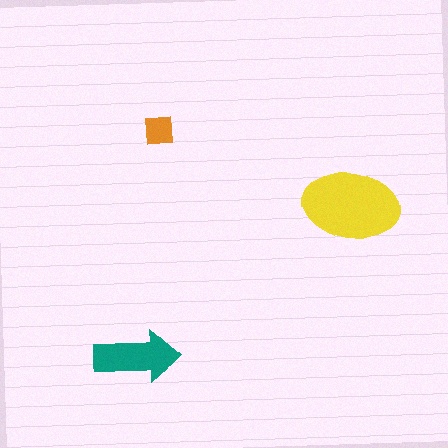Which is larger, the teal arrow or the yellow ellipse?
The yellow ellipse.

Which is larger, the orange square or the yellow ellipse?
The yellow ellipse.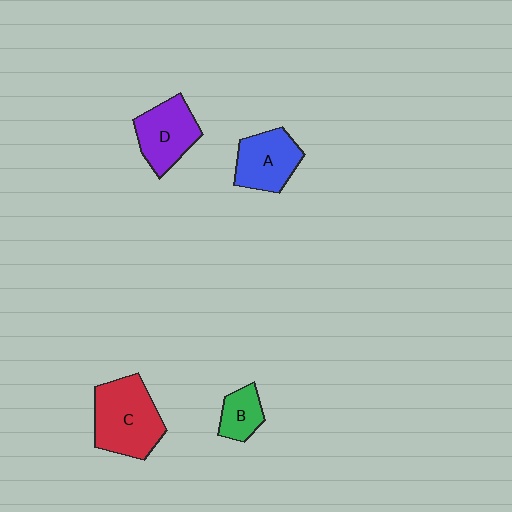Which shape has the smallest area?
Shape B (green).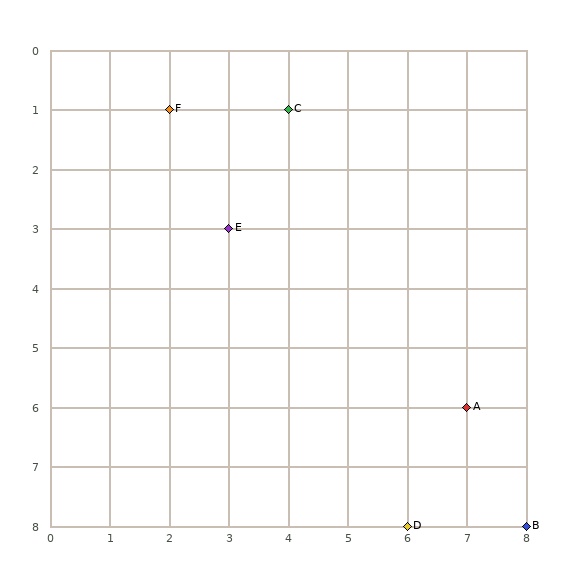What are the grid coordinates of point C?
Point C is at grid coordinates (4, 1).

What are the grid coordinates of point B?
Point B is at grid coordinates (8, 8).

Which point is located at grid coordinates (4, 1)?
Point C is at (4, 1).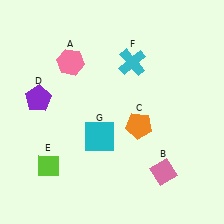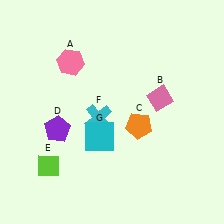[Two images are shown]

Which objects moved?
The objects that moved are: the pink diamond (B), the purple pentagon (D), the cyan cross (F).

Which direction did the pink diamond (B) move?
The pink diamond (B) moved up.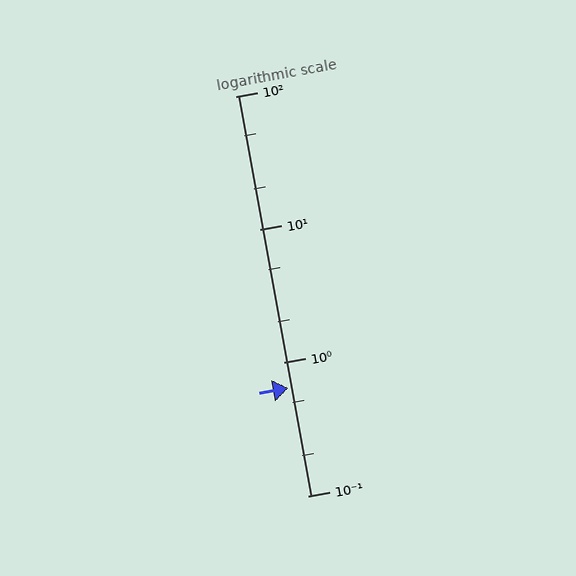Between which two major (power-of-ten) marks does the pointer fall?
The pointer is between 0.1 and 1.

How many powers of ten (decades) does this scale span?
The scale spans 3 decades, from 0.1 to 100.